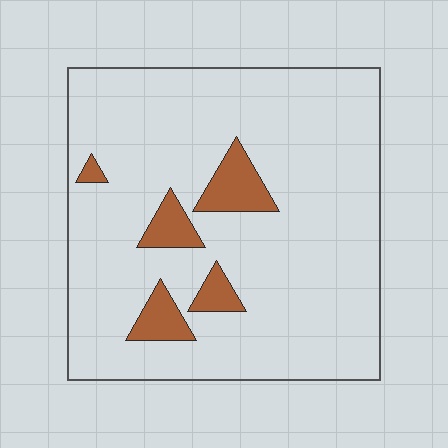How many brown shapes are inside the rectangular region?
5.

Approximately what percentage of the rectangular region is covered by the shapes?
Approximately 10%.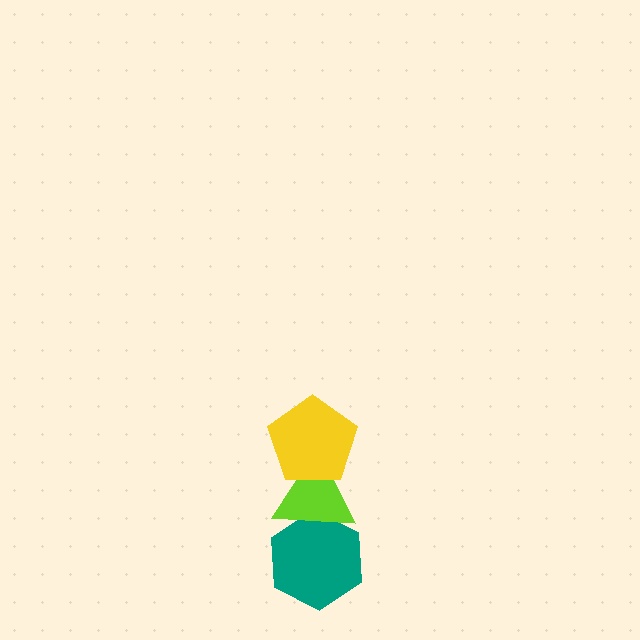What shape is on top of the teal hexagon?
The lime triangle is on top of the teal hexagon.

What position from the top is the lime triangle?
The lime triangle is 2nd from the top.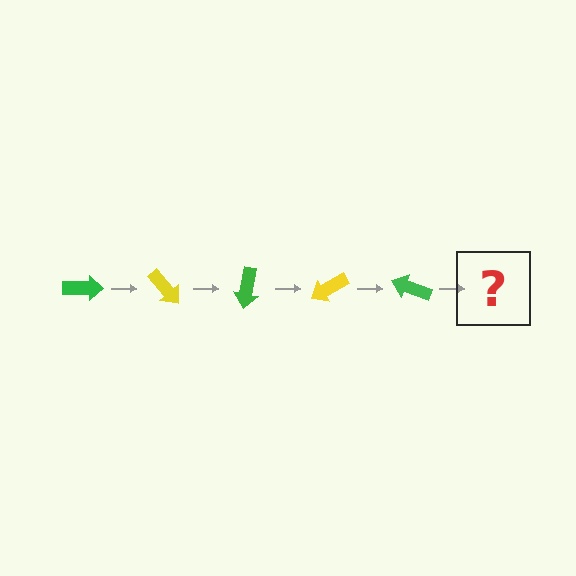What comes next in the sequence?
The next element should be a yellow arrow, rotated 250 degrees from the start.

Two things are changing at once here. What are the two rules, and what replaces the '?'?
The two rules are that it rotates 50 degrees each step and the color cycles through green and yellow. The '?' should be a yellow arrow, rotated 250 degrees from the start.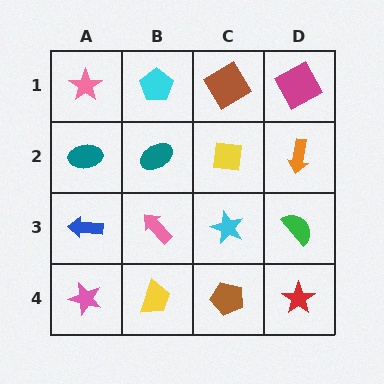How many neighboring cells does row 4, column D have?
2.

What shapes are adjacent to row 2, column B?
A cyan pentagon (row 1, column B), a pink arrow (row 3, column B), a teal ellipse (row 2, column A), a yellow square (row 2, column C).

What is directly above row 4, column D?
A green semicircle.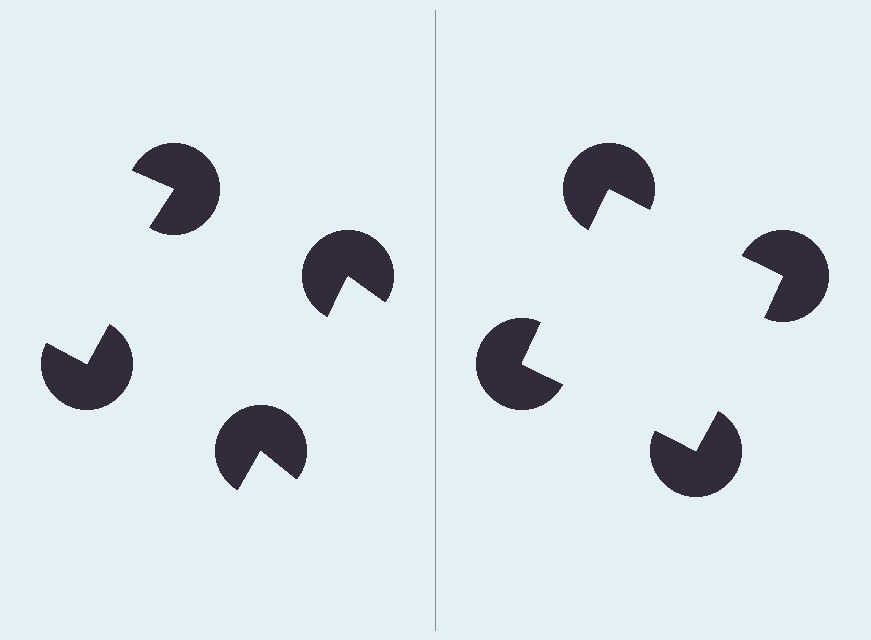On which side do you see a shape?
An illusory square appears on the right side. On the left side the wedge cuts are rotated, so no coherent shape forms.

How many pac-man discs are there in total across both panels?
8 — 4 on each side.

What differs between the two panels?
The pac-man discs are positioned identically on both sides; only the wedge orientations differ. On the right they align to a square; on the left they are misaligned.